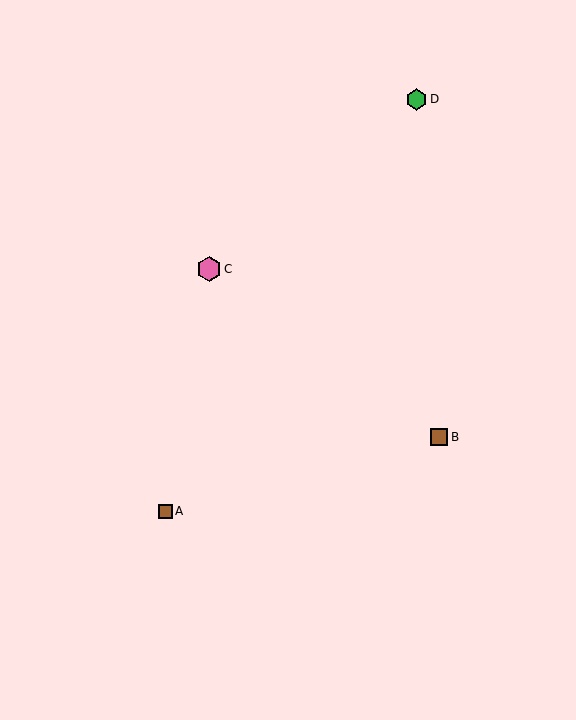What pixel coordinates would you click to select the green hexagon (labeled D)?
Click at (417, 99) to select the green hexagon D.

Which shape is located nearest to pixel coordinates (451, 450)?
The brown square (labeled B) at (439, 437) is nearest to that location.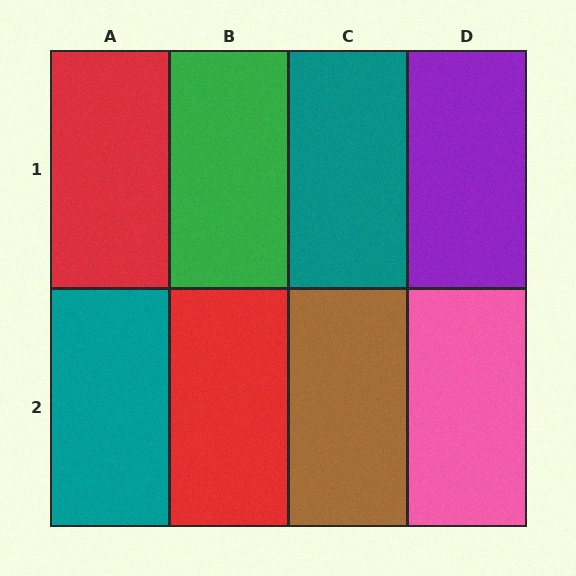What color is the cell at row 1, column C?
Teal.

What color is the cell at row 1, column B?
Green.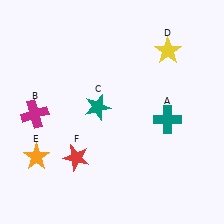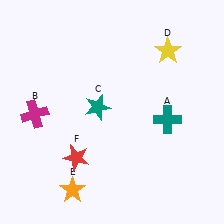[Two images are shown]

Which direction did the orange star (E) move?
The orange star (E) moved right.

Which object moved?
The orange star (E) moved right.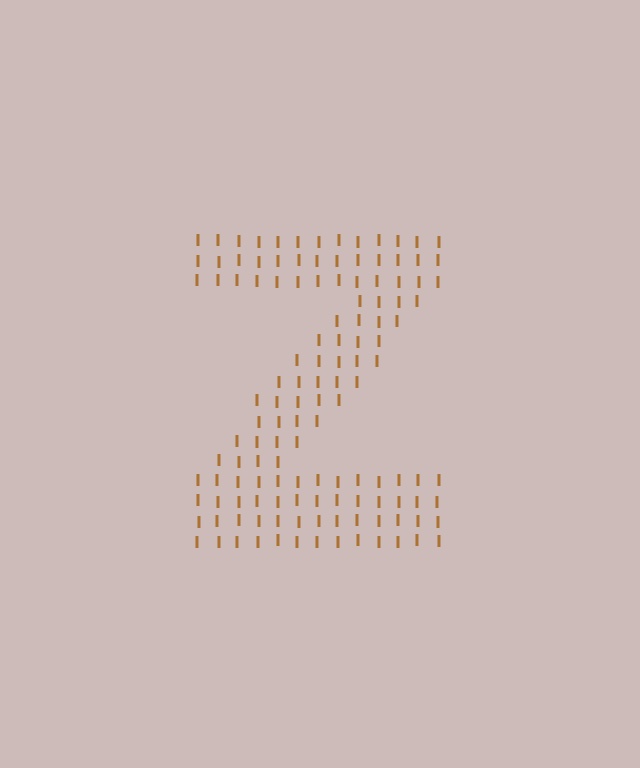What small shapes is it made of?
It is made of small letter I's.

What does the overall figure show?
The overall figure shows the letter Z.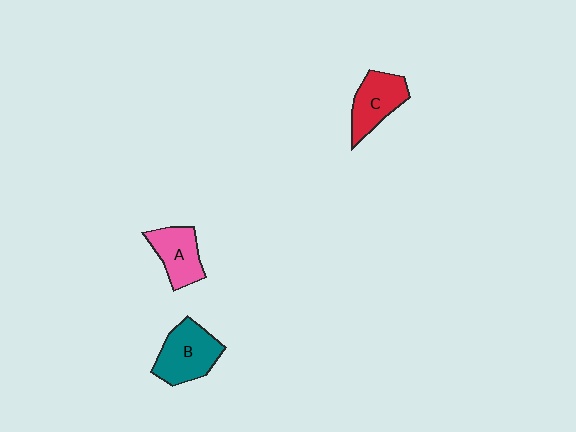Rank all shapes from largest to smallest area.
From largest to smallest: B (teal), C (red), A (pink).